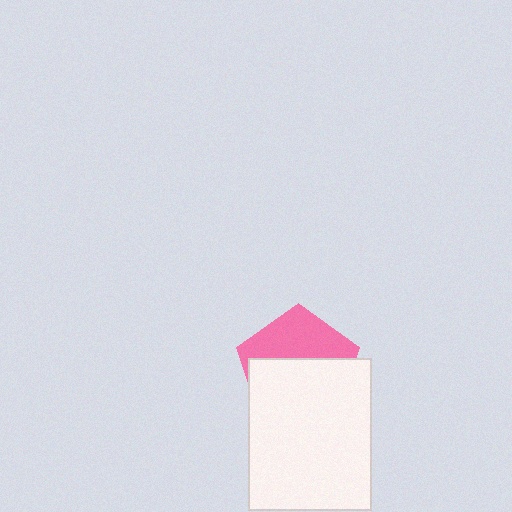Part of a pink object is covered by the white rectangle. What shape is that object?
It is a pentagon.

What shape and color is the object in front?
The object in front is a white rectangle.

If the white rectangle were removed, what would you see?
You would see the complete pink pentagon.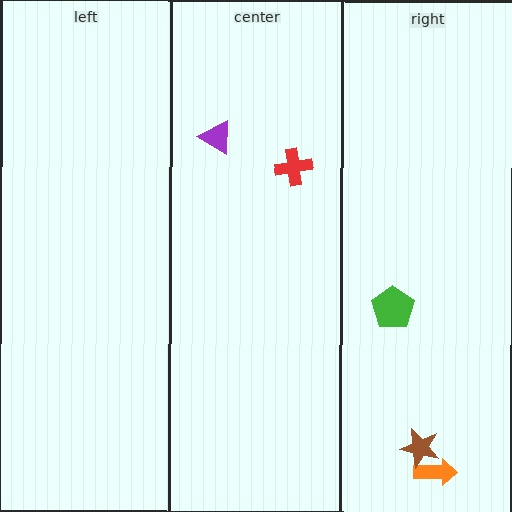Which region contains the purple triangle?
The center region.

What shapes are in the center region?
The red cross, the purple triangle.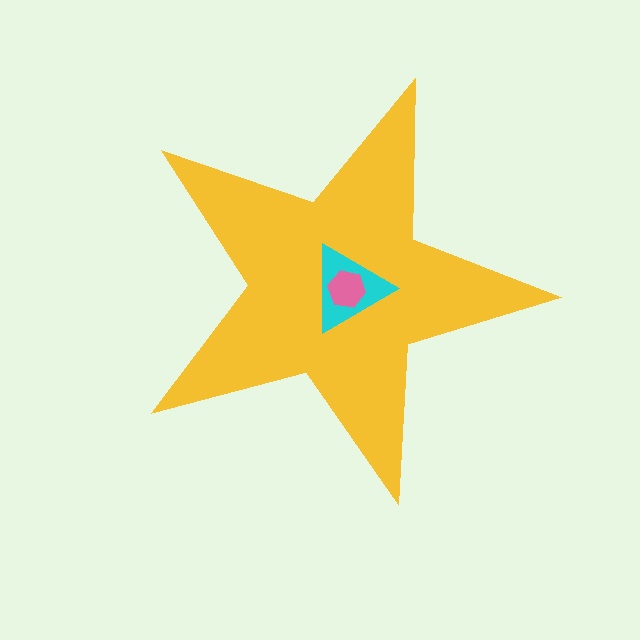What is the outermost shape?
The yellow star.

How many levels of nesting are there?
3.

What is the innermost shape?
The pink hexagon.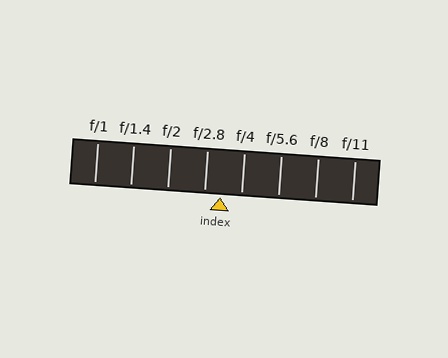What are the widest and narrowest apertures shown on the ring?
The widest aperture shown is f/1 and the narrowest is f/11.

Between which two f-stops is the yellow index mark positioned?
The index mark is between f/2.8 and f/4.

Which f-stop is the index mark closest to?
The index mark is closest to f/2.8.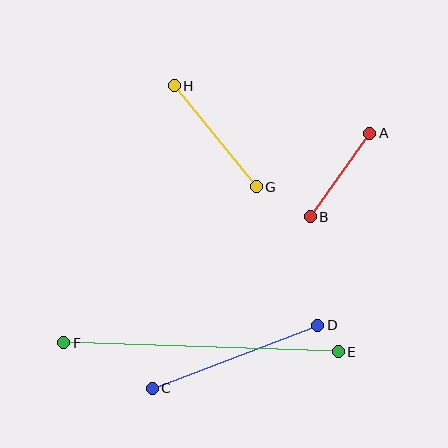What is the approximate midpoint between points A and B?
The midpoint is at approximately (340, 175) pixels.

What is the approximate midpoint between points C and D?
The midpoint is at approximately (235, 357) pixels.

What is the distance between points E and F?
The distance is approximately 275 pixels.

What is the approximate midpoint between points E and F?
The midpoint is at approximately (201, 347) pixels.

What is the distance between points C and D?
The distance is approximately 177 pixels.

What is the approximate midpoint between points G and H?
The midpoint is at approximately (215, 136) pixels.